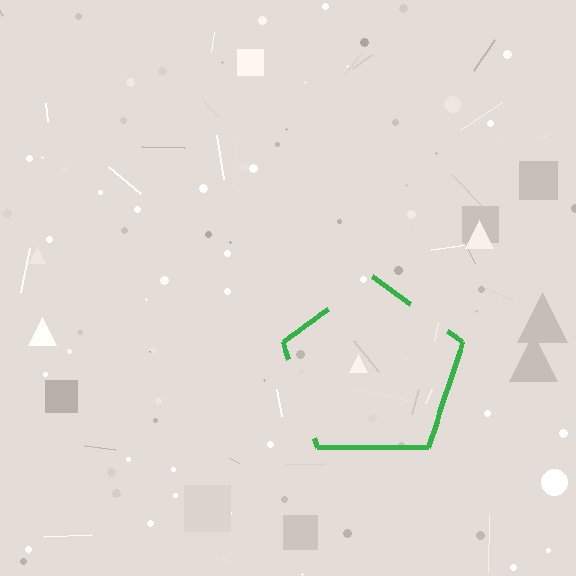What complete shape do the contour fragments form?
The contour fragments form a pentagon.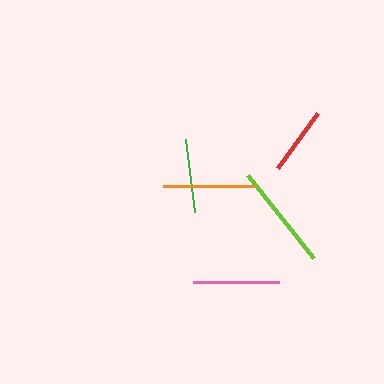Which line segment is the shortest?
The red line is the shortest at approximately 68 pixels.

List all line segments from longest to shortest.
From longest to shortest: lime, orange, pink, green, red.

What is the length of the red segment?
The red segment is approximately 68 pixels long.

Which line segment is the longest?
The lime line is the longest at approximately 106 pixels.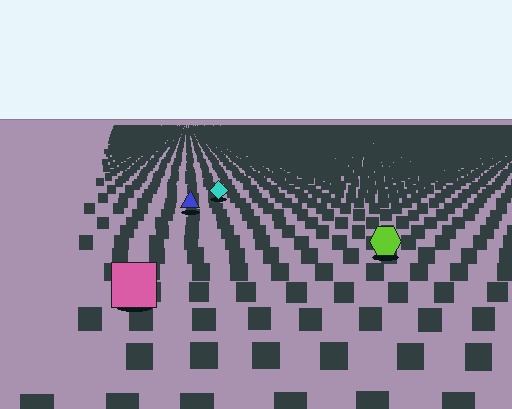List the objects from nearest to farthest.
From nearest to farthest: the pink square, the lime hexagon, the blue triangle, the cyan diamond.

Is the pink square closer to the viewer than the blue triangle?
Yes. The pink square is closer — you can tell from the texture gradient: the ground texture is coarser near it.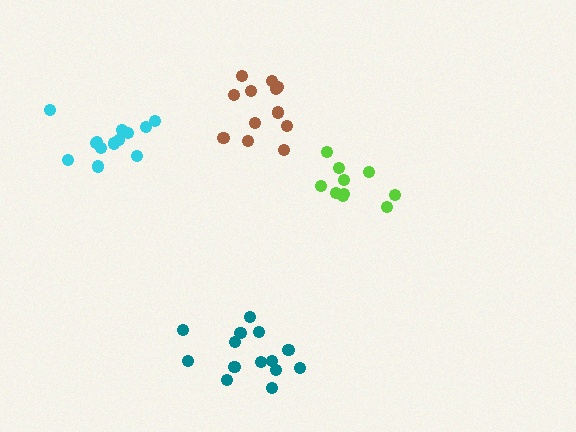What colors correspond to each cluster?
The clusters are colored: brown, lime, cyan, teal.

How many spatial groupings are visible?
There are 4 spatial groupings.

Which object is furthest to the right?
The lime cluster is rightmost.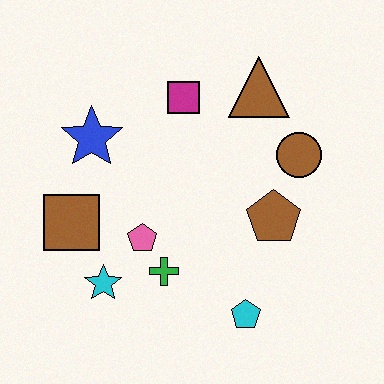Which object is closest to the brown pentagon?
The brown circle is closest to the brown pentagon.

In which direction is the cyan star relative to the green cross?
The cyan star is to the left of the green cross.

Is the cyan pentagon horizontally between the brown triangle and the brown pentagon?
No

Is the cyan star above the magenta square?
No